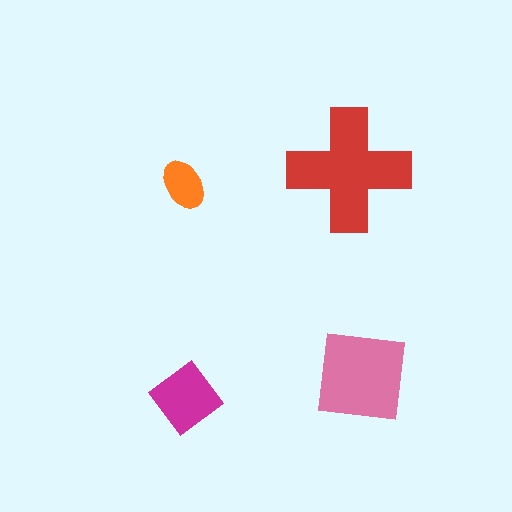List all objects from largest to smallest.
The red cross, the pink square, the magenta diamond, the orange ellipse.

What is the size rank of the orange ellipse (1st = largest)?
4th.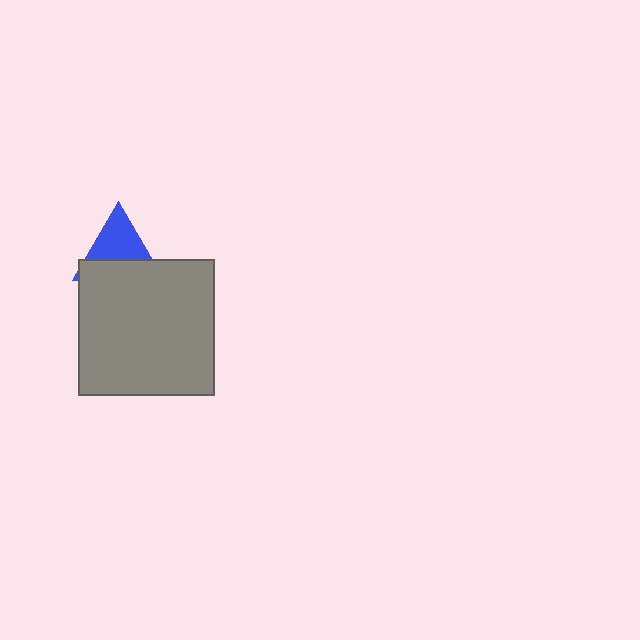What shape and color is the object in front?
The object in front is a gray square.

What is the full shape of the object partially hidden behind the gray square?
The partially hidden object is a blue triangle.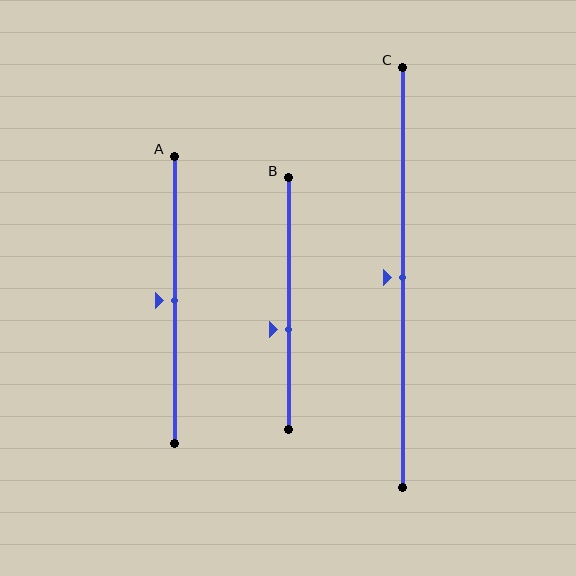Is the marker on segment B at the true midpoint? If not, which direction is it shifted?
No, the marker on segment B is shifted downward by about 10% of the segment length.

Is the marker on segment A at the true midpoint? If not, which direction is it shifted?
Yes, the marker on segment A is at the true midpoint.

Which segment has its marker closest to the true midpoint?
Segment A has its marker closest to the true midpoint.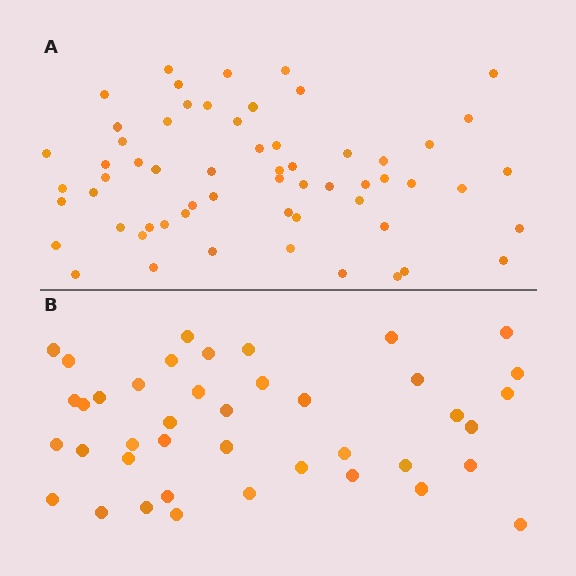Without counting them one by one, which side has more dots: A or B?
Region A (the top region) has more dots.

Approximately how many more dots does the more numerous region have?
Region A has approximately 20 more dots than region B.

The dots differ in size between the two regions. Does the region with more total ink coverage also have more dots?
No. Region B has more total ink coverage because its dots are larger, but region A actually contains more individual dots. Total area can be misleading — the number of items is what matters here.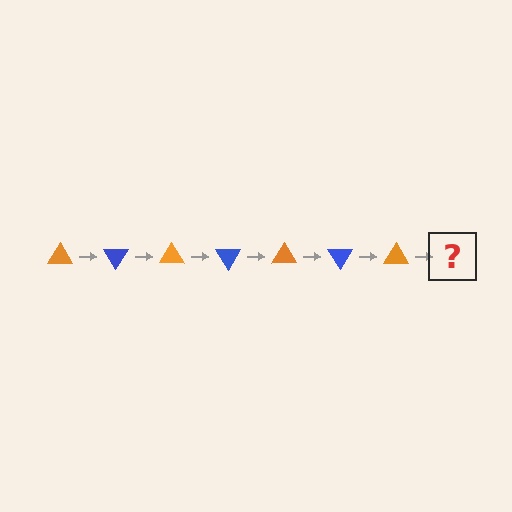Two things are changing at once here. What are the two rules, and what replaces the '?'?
The two rules are that it rotates 60 degrees each step and the color cycles through orange and blue. The '?' should be a blue triangle, rotated 420 degrees from the start.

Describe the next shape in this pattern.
It should be a blue triangle, rotated 420 degrees from the start.